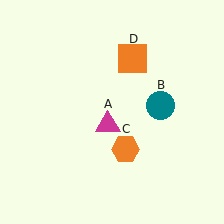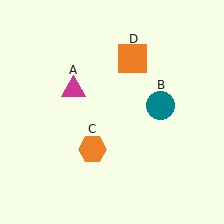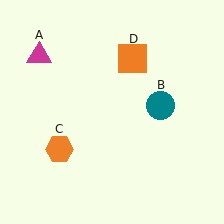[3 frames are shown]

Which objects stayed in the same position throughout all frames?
Teal circle (object B) and orange square (object D) remained stationary.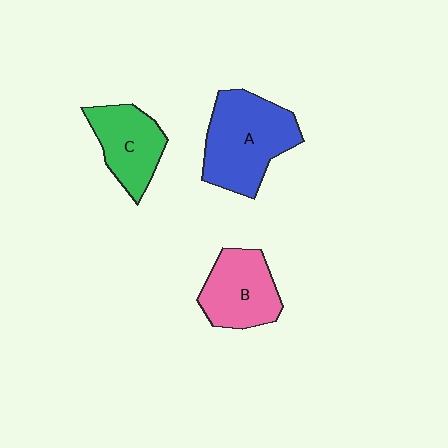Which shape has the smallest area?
Shape C (green).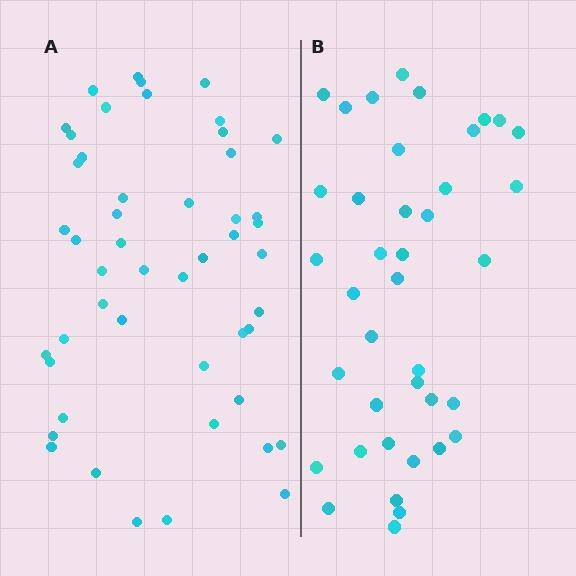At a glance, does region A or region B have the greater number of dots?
Region A (the left region) has more dots.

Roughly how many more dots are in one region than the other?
Region A has roughly 10 or so more dots than region B.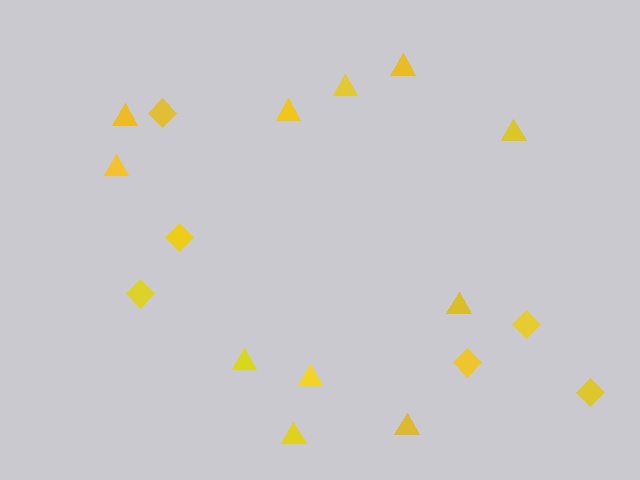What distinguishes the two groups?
There are 2 groups: one group of diamonds (6) and one group of triangles (11).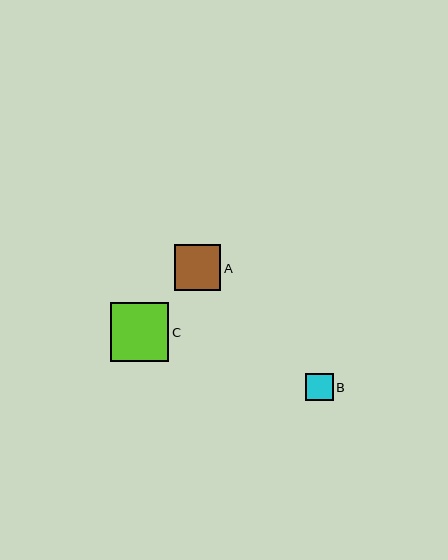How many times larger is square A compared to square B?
Square A is approximately 1.7 times the size of square B.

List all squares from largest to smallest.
From largest to smallest: C, A, B.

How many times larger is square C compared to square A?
Square C is approximately 1.3 times the size of square A.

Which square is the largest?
Square C is the largest with a size of approximately 59 pixels.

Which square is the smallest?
Square B is the smallest with a size of approximately 27 pixels.